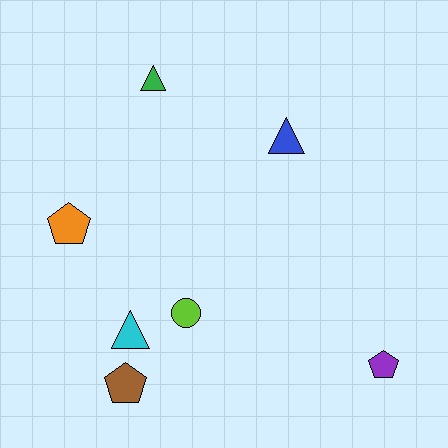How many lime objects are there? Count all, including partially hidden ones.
There is 1 lime object.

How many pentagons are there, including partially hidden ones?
There are 3 pentagons.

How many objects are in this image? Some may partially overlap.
There are 7 objects.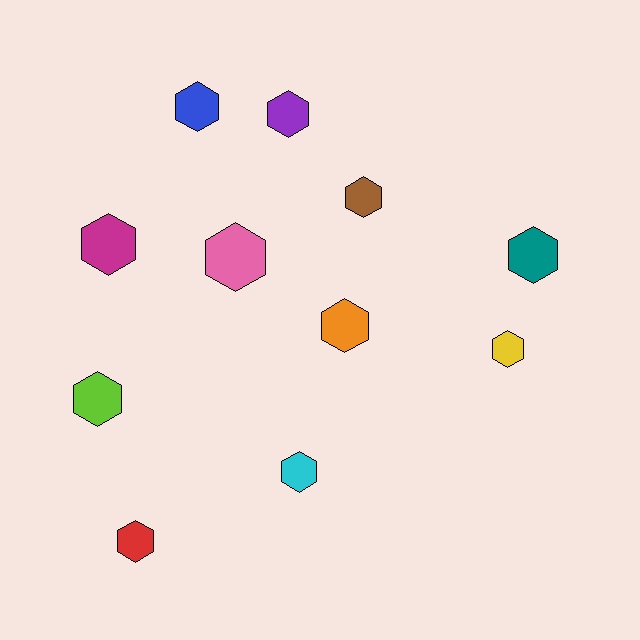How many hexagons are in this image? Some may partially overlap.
There are 11 hexagons.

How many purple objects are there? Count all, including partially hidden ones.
There is 1 purple object.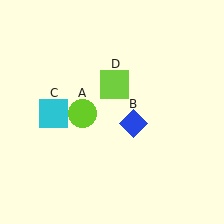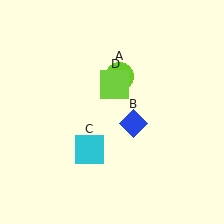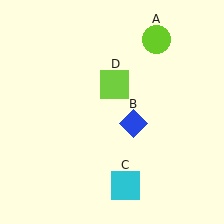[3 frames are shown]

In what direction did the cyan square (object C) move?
The cyan square (object C) moved down and to the right.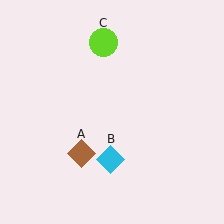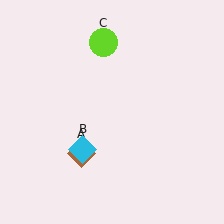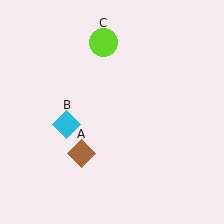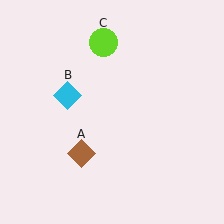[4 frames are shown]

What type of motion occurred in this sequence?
The cyan diamond (object B) rotated clockwise around the center of the scene.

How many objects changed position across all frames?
1 object changed position: cyan diamond (object B).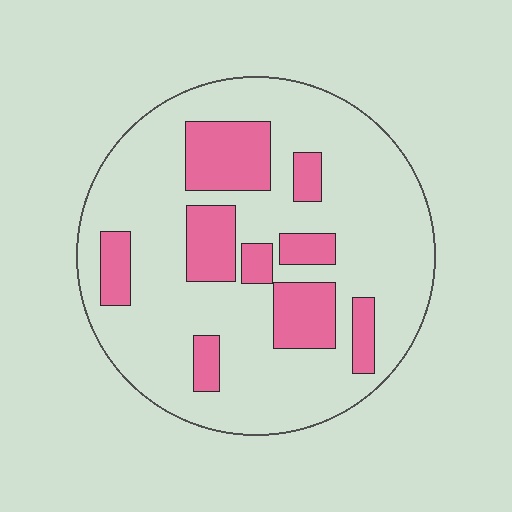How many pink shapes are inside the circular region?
9.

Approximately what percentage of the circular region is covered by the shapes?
Approximately 25%.